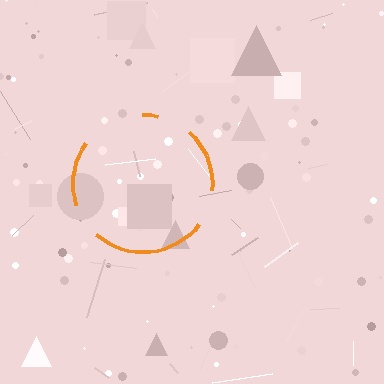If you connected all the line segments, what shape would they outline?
They would outline a circle.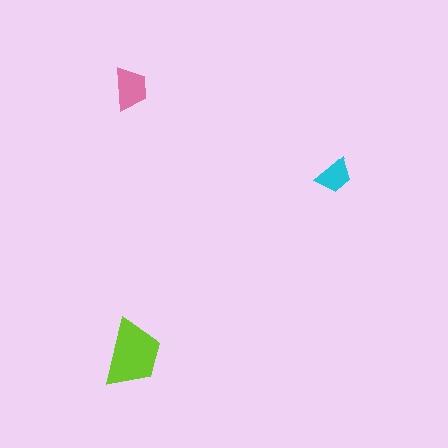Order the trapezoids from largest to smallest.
the lime one, the pink one, the cyan one.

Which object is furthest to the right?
The cyan trapezoid is rightmost.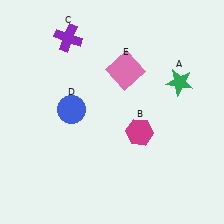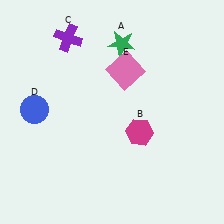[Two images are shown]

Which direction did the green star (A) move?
The green star (A) moved left.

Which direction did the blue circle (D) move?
The blue circle (D) moved left.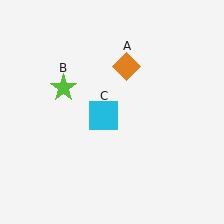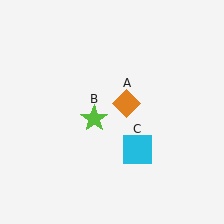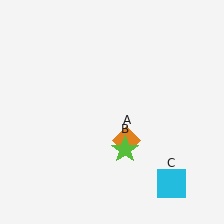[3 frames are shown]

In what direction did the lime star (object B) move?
The lime star (object B) moved down and to the right.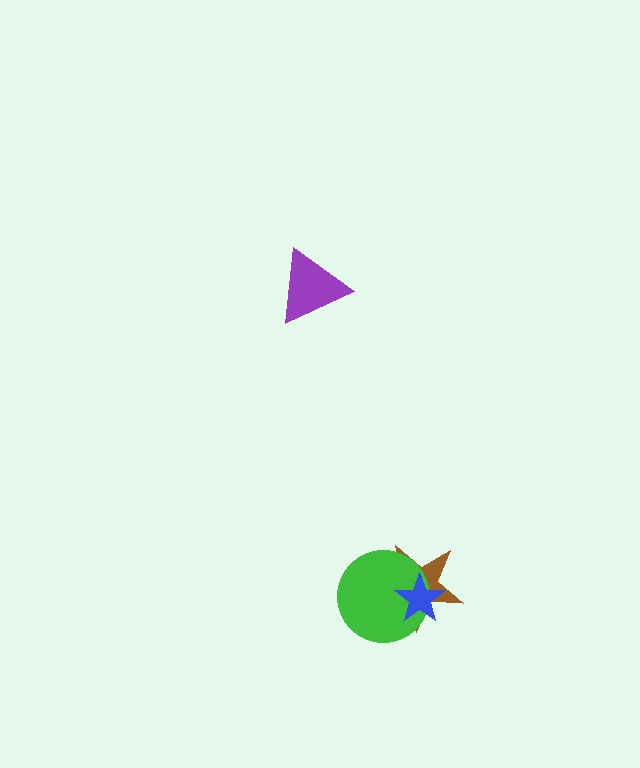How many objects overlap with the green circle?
2 objects overlap with the green circle.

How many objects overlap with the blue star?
2 objects overlap with the blue star.